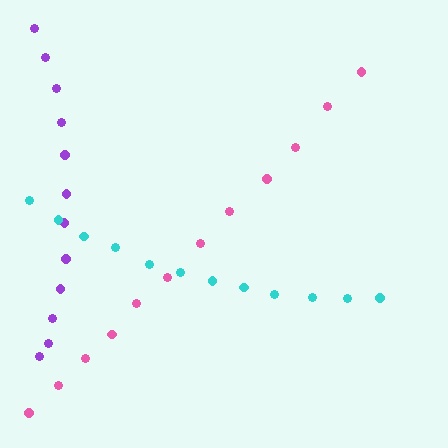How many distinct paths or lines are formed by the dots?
There are 3 distinct paths.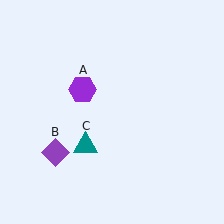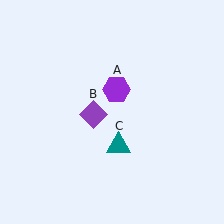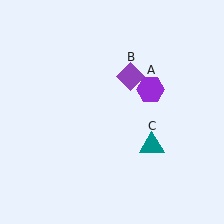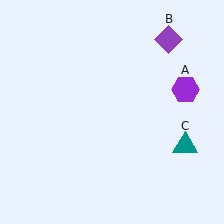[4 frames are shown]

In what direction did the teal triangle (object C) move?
The teal triangle (object C) moved right.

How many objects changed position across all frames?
3 objects changed position: purple hexagon (object A), purple diamond (object B), teal triangle (object C).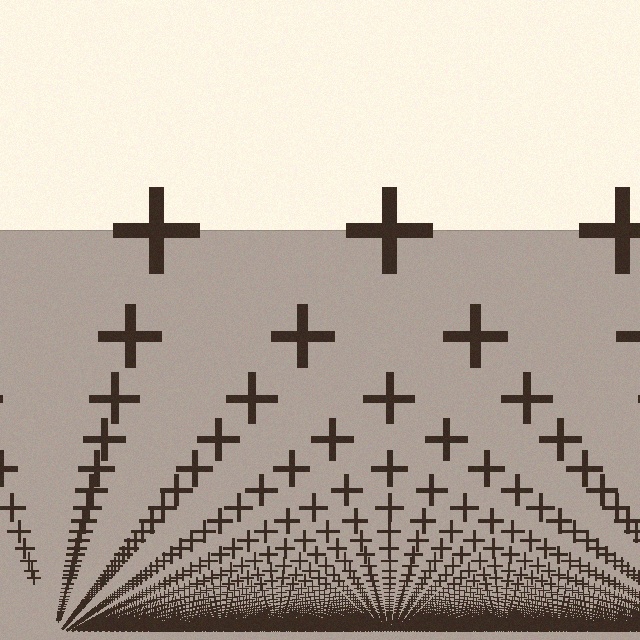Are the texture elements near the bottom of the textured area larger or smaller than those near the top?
Smaller. The gradient is inverted — elements near the bottom are smaller and denser.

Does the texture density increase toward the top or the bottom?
Density increases toward the bottom.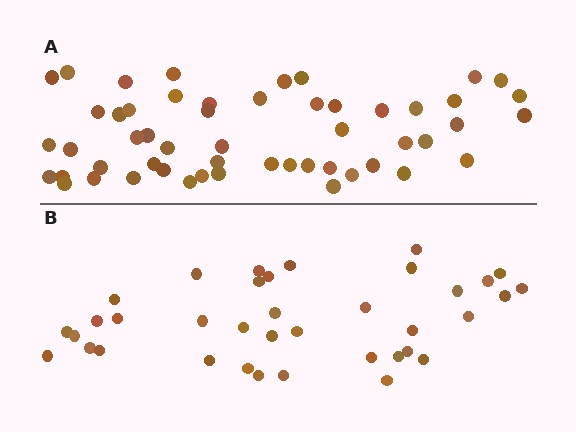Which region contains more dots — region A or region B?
Region A (the top region) has more dots.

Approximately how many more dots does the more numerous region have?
Region A has approximately 15 more dots than region B.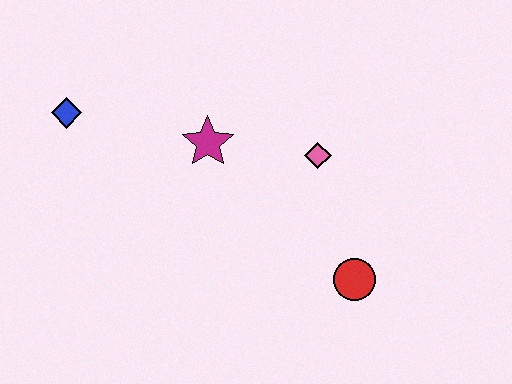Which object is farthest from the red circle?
The blue diamond is farthest from the red circle.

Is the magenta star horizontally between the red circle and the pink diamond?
No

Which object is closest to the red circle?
The pink diamond is closest to the red circle.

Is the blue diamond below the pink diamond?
No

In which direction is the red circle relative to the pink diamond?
The red circle is below the pink diamond.